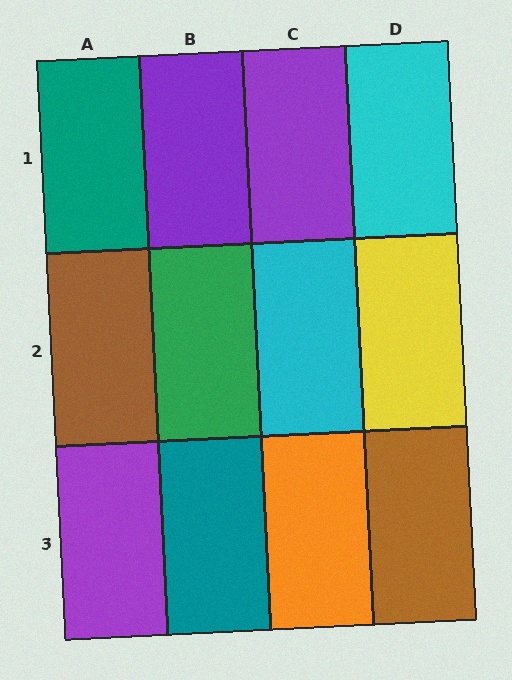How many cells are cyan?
2 cells are cyan.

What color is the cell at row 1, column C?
Purple.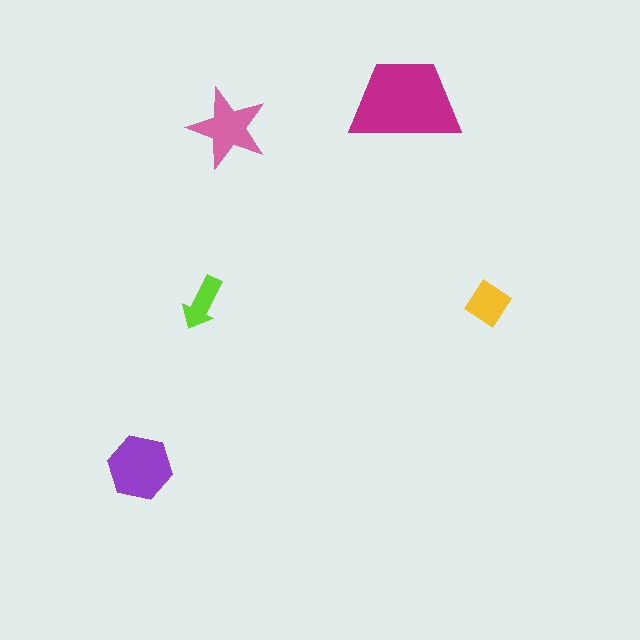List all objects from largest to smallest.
The magenta trapezoid, the purple hexagon, the pink star, the yellow diamond, the lime arrow.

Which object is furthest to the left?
The purple hexagon is leftmost.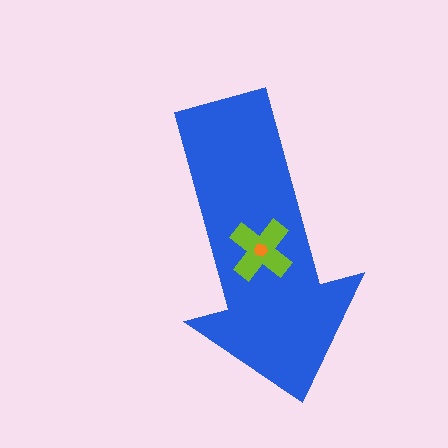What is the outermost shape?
The blue arrow.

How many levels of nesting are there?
3.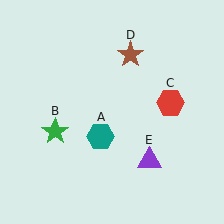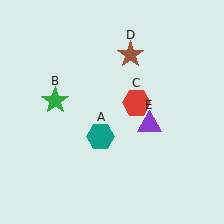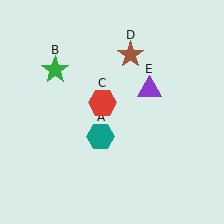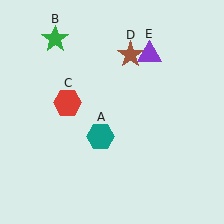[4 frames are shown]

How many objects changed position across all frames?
3 objects changed position: green star (object B), red hexagon (object C), purple triangle (object E).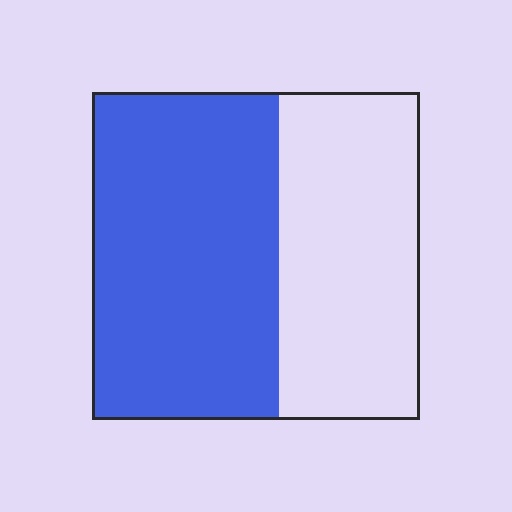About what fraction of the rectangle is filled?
About three fifths (3/5).